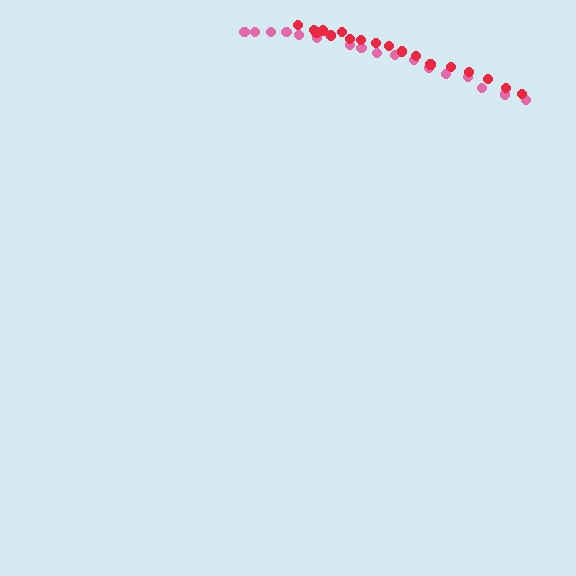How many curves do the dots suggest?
There are 2 distinct paths.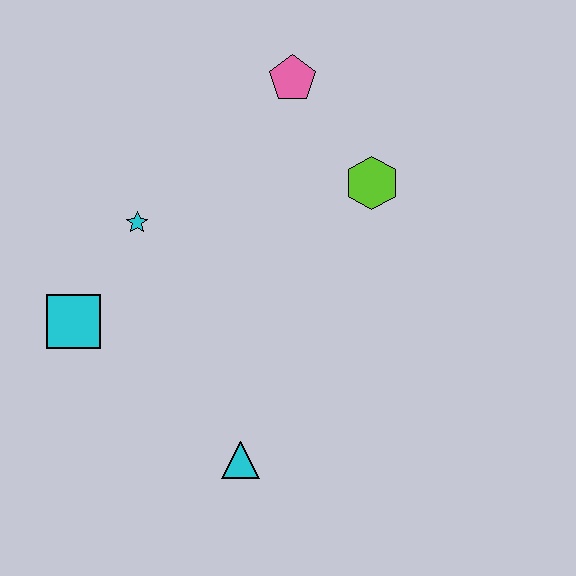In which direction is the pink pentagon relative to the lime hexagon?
The pink pentagon is above the lime hexagon.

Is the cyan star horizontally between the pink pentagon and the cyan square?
Yes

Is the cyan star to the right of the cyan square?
Yes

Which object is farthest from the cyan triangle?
The pink pentagon is farthest from the cyan triangle.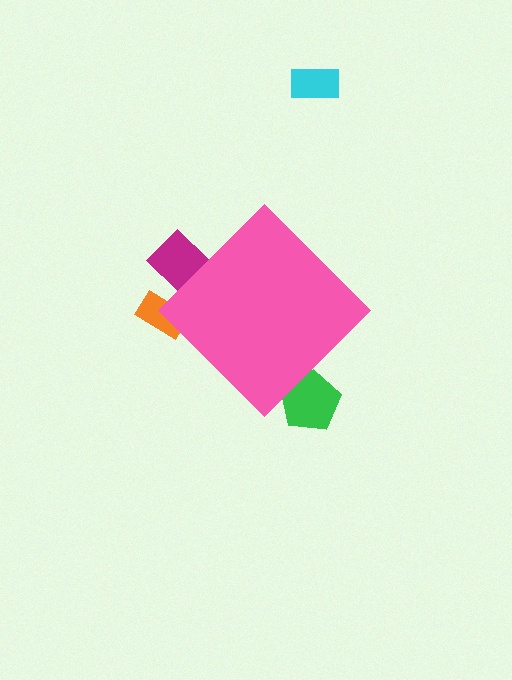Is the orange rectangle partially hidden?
Yes, the orange rectangle is partially hidden behind the pink diamond.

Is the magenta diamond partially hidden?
Yes, the magenta diamond is partially hidden behind the pink diamond.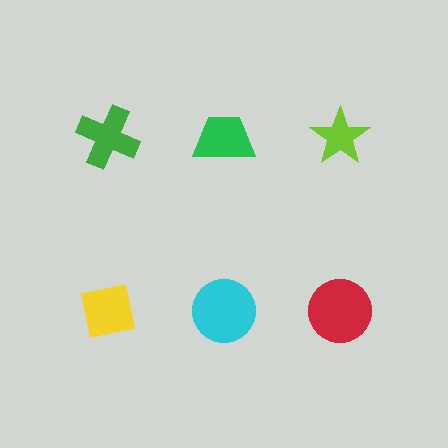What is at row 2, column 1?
A yellow square.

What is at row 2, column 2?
A cyan circle.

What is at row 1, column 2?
A green trapezoid.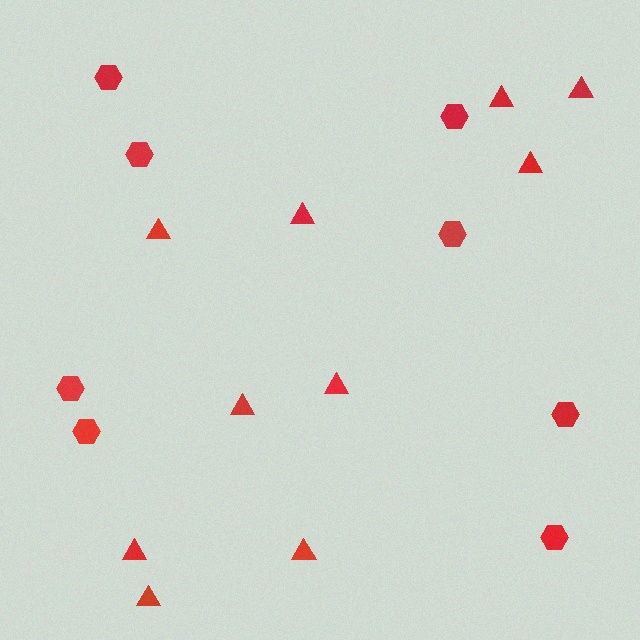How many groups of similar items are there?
There are 2 groups: one group of triangles (10) and one group of hexagons (8).